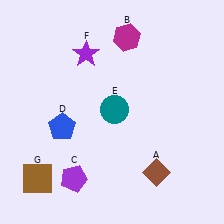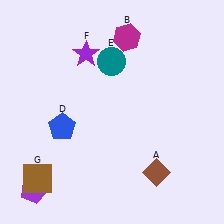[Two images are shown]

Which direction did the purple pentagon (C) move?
The purple pentagon (C) moved left.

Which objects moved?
The objects that moved are: the purple pentagon (C), the teal circle (E).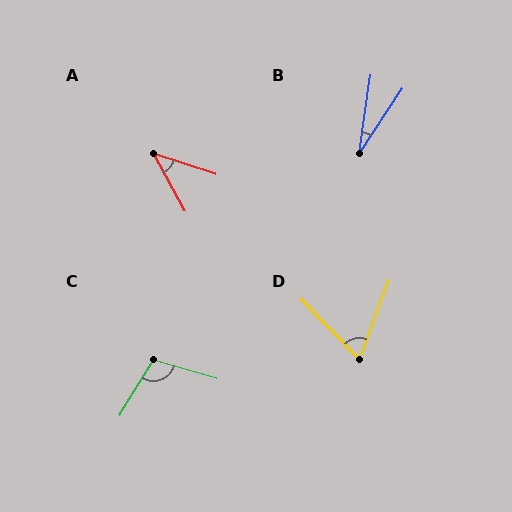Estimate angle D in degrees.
Approximately 65 degrees.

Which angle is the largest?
C, at approximately 105 degrees.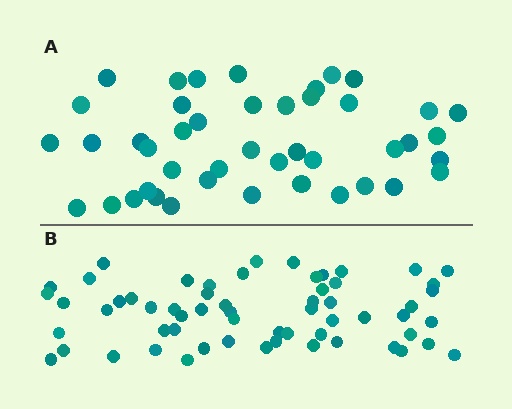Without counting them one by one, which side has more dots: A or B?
Region B (the bottom region) has more dots.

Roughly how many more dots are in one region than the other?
Region B has approximately 15 more dots than region A.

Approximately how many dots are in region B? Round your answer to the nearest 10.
About 60 dots.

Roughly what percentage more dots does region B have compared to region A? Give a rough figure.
About 35% more.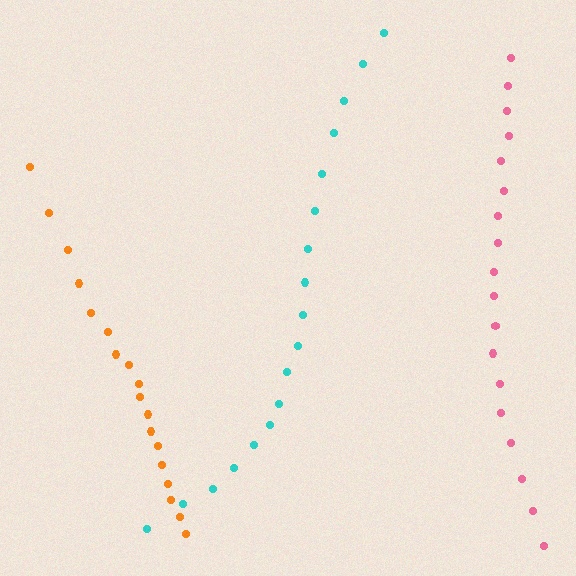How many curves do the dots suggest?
There are 3 distinct paths.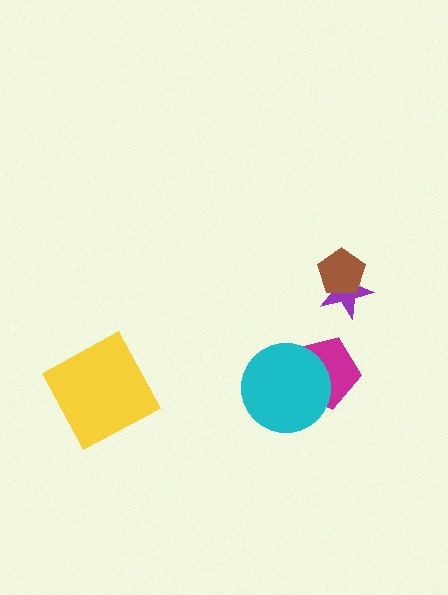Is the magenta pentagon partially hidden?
Yes, it is partially covered by another shape.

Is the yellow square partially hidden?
No, no other shape covers it.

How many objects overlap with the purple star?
1 object overlaps with the purple star.